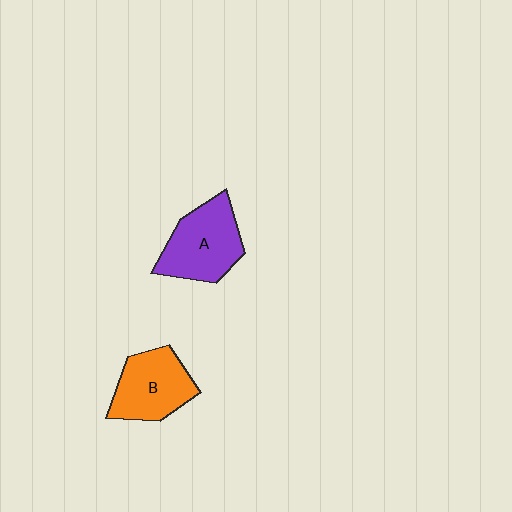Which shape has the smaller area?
Shape B (orange).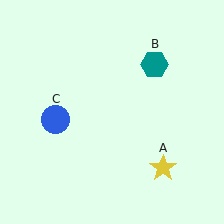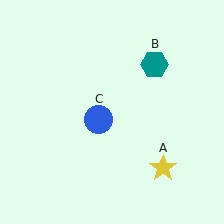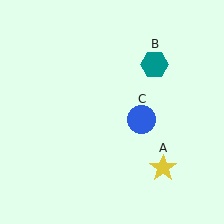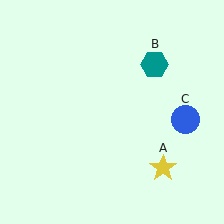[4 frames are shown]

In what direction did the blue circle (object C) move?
The blue circle (object C) moved right.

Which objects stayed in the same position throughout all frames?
Yellow star (object A) and teal hexagon (object B) remained stationary.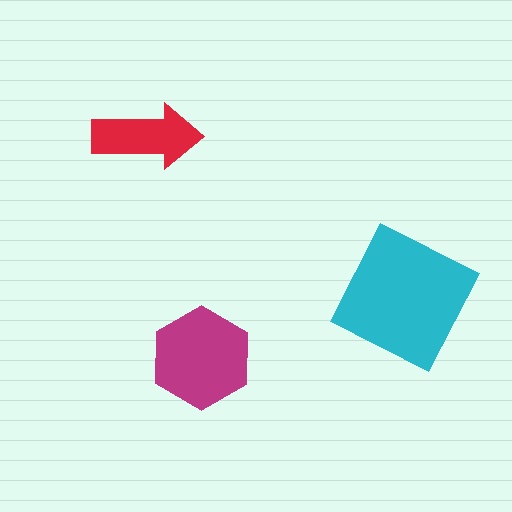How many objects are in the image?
There are 3 objects in the image.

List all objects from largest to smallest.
The cyan square, the magenta hexagon, the red arrow.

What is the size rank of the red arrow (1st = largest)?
3rd.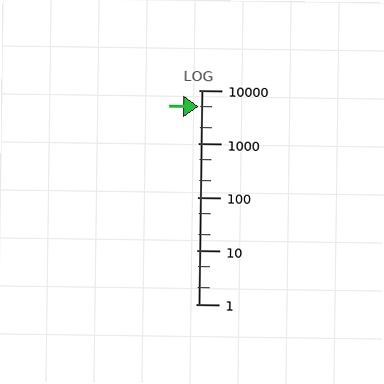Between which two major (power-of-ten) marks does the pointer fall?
The pointer is between 1000 and 10000.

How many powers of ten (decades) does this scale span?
The scale spans 4 decades, from 1 to 10000.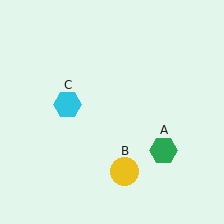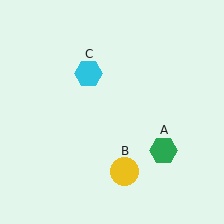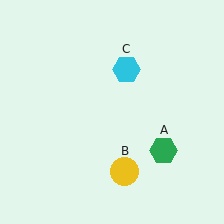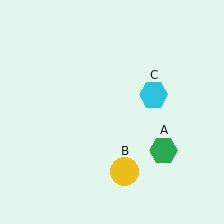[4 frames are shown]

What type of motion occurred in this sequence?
The cyan hexagon (object C) rotated clockwise around the center of the scene.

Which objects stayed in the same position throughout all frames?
Green hexagon (object A) and yellow circle (object B) remained stationary.